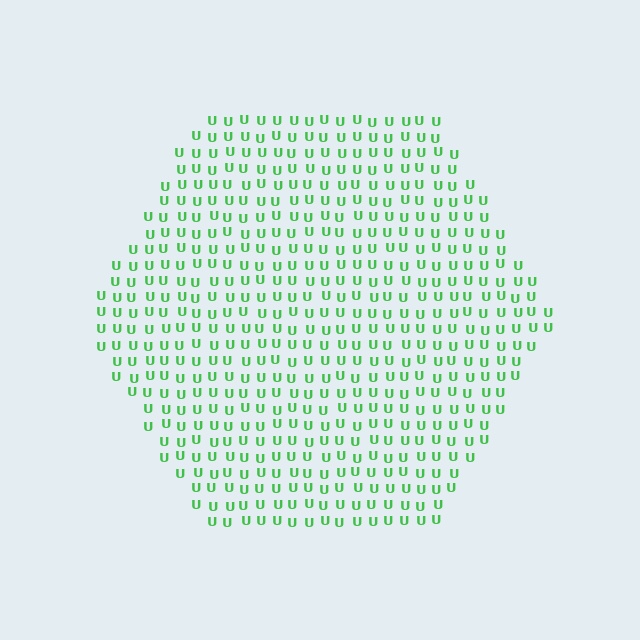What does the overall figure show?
The overall figure shows a hexagon.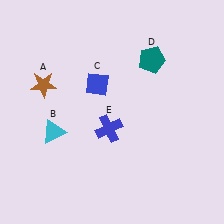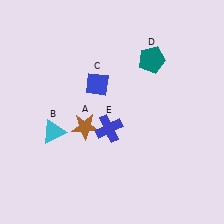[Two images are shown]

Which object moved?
The brown star (A) moved down.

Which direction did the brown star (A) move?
The brown star (A) moved down.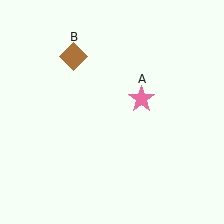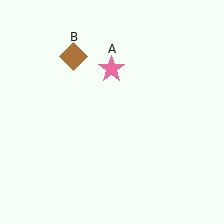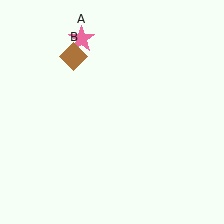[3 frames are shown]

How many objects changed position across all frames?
1 object changed position: pink star (object A).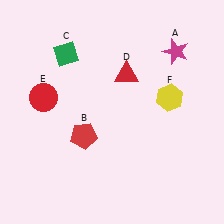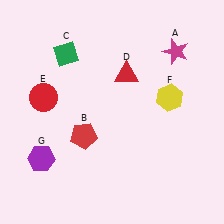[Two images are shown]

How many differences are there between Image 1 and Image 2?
There is 1 difference between the two images.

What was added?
A purple hexagon (G) was added in Image 2.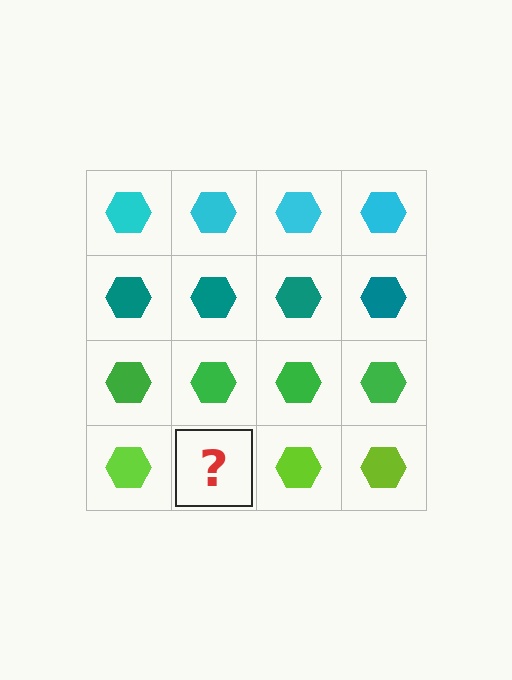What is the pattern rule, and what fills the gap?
The rule is that each row has a consistent color. The gap should be filled with a lime hexagon.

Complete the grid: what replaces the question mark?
The question mark should be replaced with a lime hexagon.